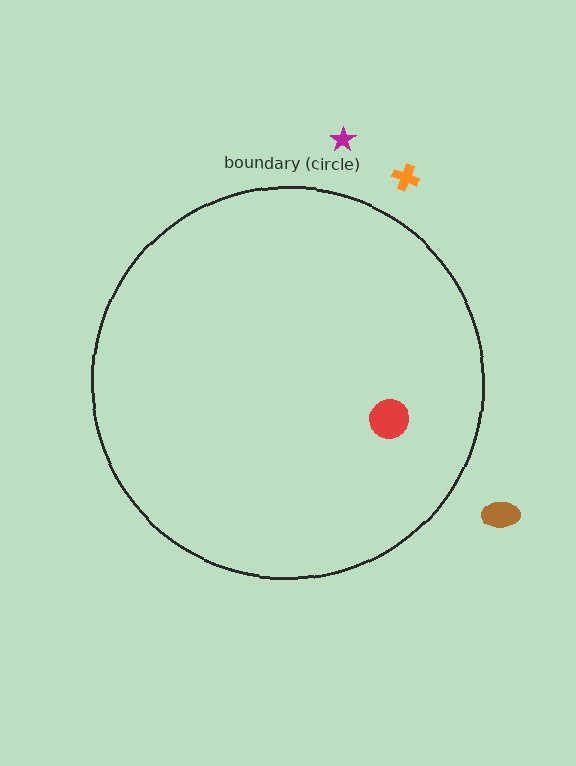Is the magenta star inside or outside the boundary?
Outside.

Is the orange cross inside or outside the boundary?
Outside.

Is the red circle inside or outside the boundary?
Inside.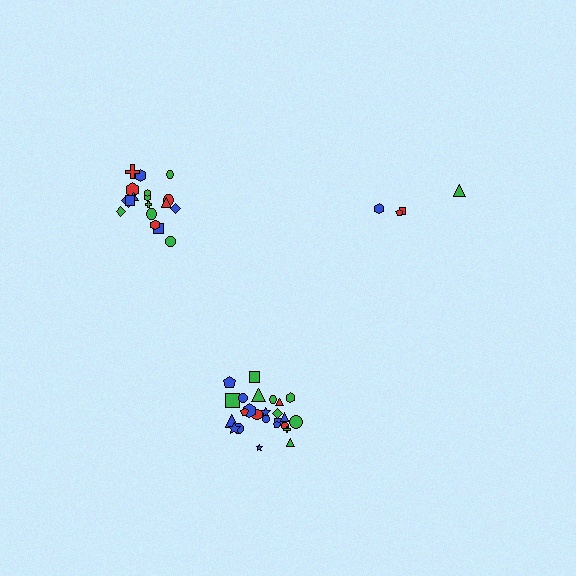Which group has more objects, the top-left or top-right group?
The top-left group.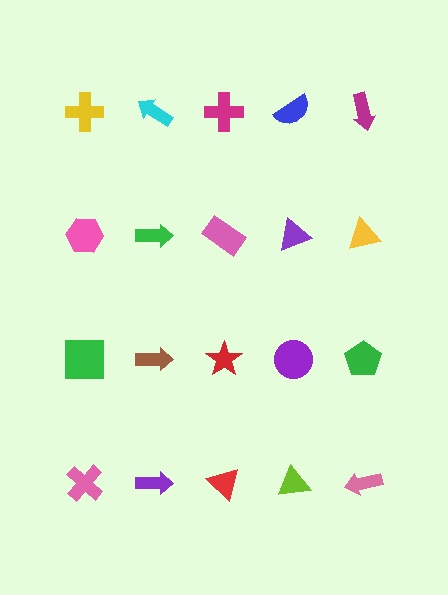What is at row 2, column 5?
A yellow triangle.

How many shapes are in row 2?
5 shapes.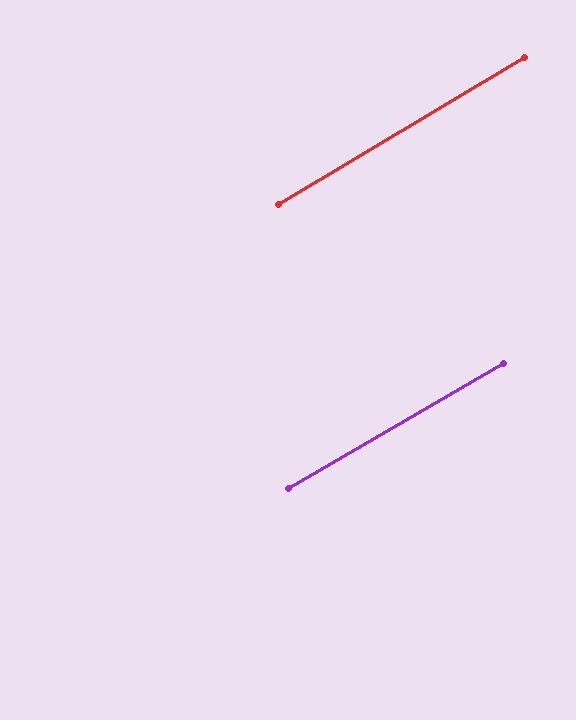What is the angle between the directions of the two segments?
Approximately 1 degree.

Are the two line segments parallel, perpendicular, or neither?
Parallel — their directions differ by only 0.9°.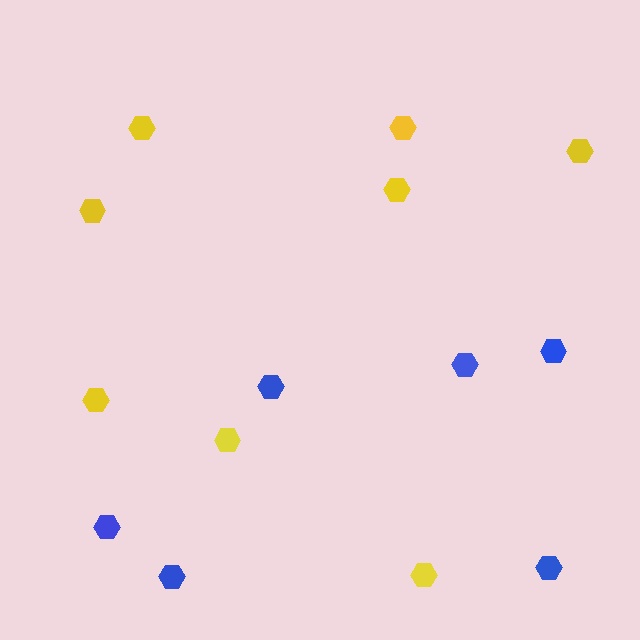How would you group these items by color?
There are 2 groups: one group of yellow hexagons (8) and one group of blue hexagons (6).